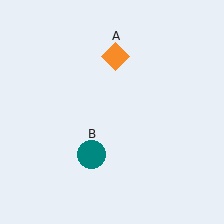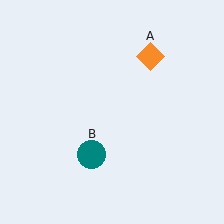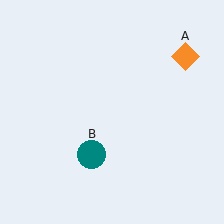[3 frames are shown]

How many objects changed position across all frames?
1 object changed position: orange diamond (object A).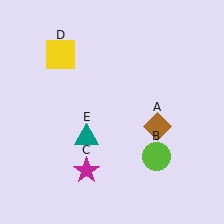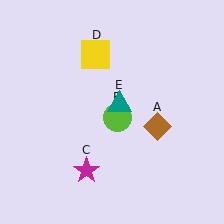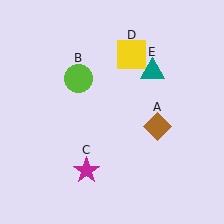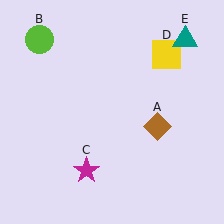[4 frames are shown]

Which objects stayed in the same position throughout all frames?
Brown diamond (object A) and magenta star (object C) remained stationary.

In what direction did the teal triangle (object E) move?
The teal triangle (object E) moved up and to the right.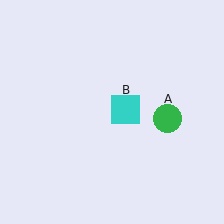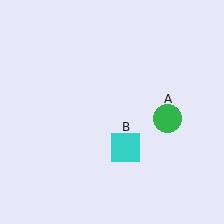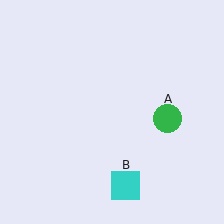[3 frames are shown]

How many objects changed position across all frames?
1 object changed position: cyan square (object B).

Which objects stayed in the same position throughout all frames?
Green circle (object A) remained stationary.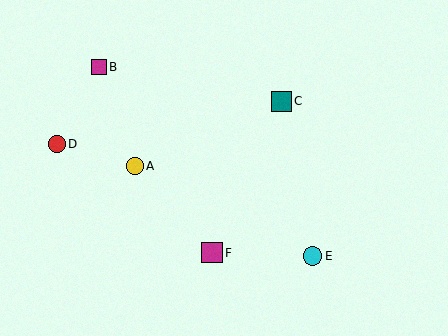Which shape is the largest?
The magenta square (labeled F) is the largest.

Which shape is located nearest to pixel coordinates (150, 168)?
The yellow circle (labeled A) at (135, 166) is nearest to that location.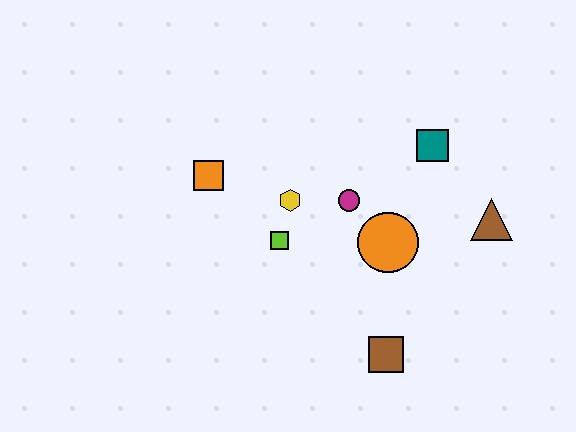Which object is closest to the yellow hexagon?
The lime square is closest to the yellow hexagon.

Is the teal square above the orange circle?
Yes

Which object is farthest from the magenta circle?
The brown square is farthest from the magenta circle.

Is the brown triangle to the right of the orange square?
Yes